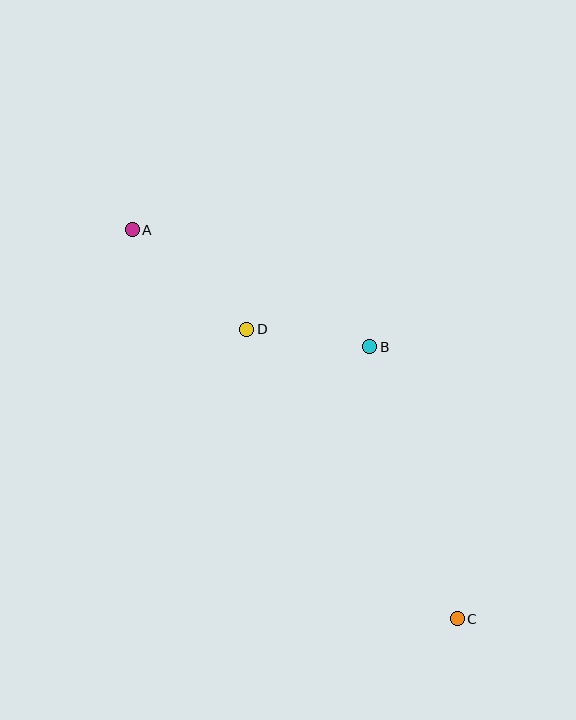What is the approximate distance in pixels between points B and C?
The distance between B and C is approximately 286 pixels.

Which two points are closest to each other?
Points B and D are closest to each other.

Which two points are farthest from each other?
Points A and C are farthest from each other.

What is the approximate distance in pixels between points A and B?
The distance between A and B is approximately 265 pixels.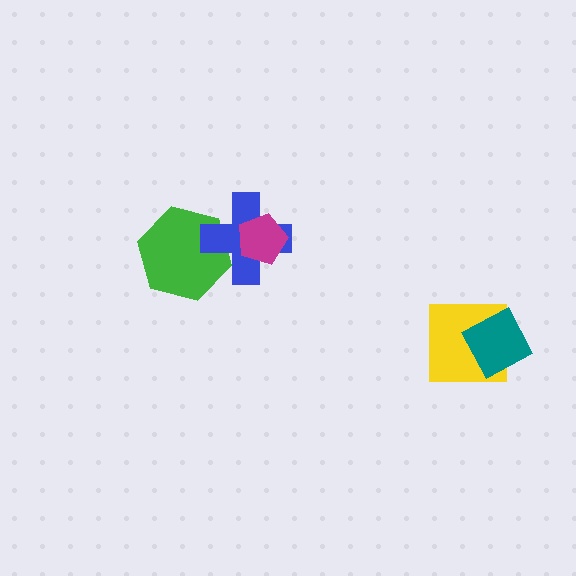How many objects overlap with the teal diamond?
1 object overlaps with the teal diamond.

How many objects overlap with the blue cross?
2 objects overlap with the blue cross.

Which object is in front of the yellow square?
The teal diamond is in front of the yellow square.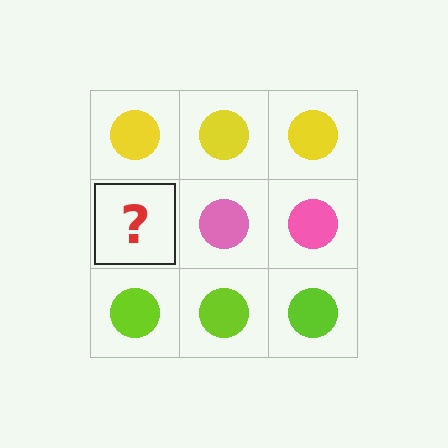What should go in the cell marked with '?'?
The missing cell should contain a pink circle.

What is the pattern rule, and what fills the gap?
The rule is that each row has a consistent color. The gap should be filled with a pink circle.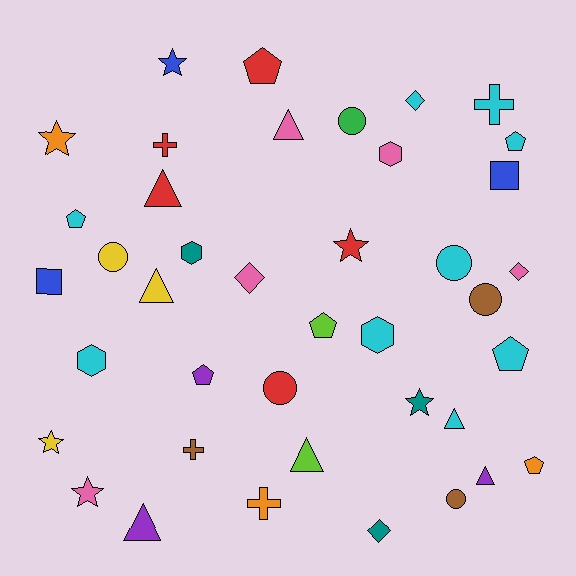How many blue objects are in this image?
There are 3 blue objects.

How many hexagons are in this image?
There are 4 hexagons.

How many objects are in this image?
There are 40 objects.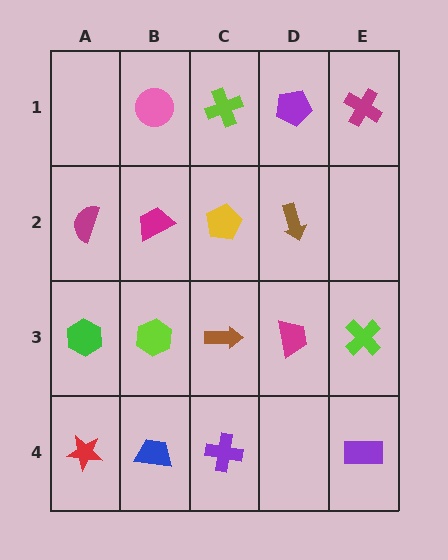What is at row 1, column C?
A lime cross.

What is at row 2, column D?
A brown arrow.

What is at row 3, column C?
A brown arrow.